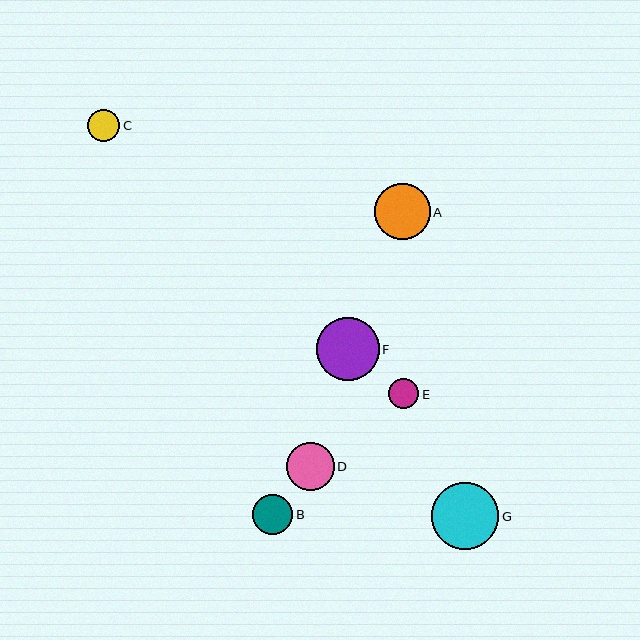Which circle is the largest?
Circle G is the largest with a size of approximately 67 pixels.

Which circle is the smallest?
Circle E is the smallest with a size of approximately 30 pixels.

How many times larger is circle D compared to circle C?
Circle D is approximately 1.5 times the size of circle C.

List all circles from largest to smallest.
From largest to smallest: G, F, A, D, B, C, E.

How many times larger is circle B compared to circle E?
Circle B is approximately 1.4 times the size of circle E.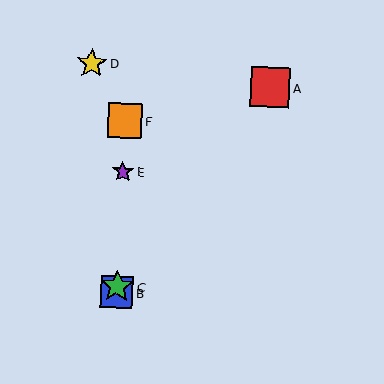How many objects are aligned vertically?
4 objects (B, C, E, F) are aligned vertically.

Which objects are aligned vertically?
Objects B, C, E, F are aligned vertically.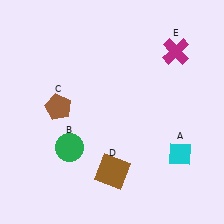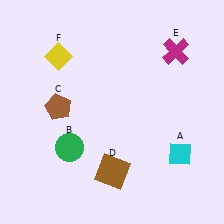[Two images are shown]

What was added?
A yellow diamond (F) was added in Image 2.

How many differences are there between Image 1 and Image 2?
There is 1 difference between the two images.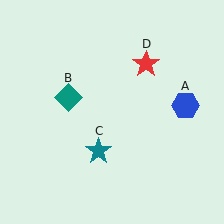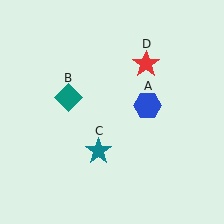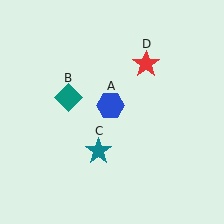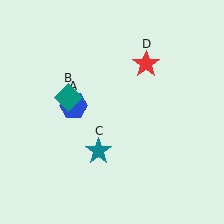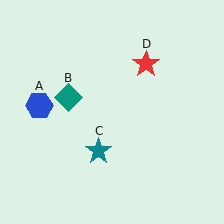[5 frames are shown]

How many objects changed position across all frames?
1 object changed position: blue hexagon (object A).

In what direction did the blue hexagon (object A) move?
The blue hexagon (object A) moved left.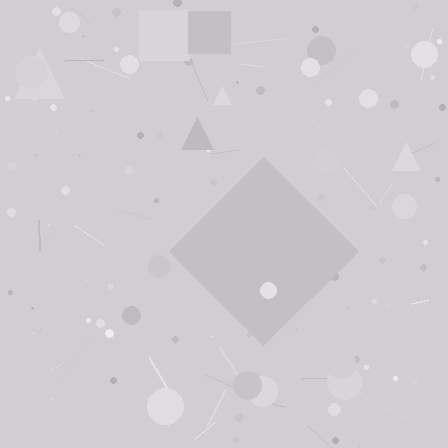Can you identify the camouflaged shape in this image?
The camouflaged shape is a diamond.